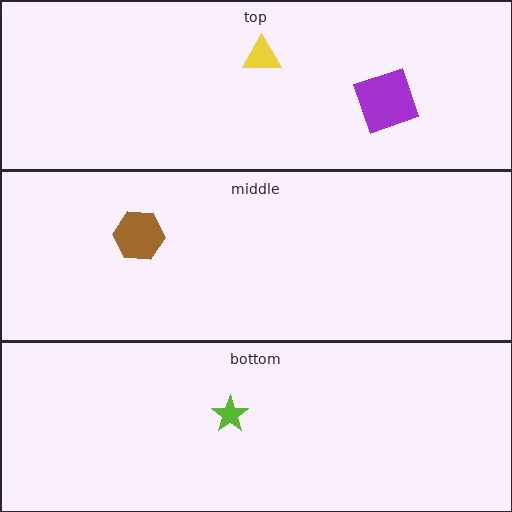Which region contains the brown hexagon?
The middle region.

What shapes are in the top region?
The purple square, the yellow triangle.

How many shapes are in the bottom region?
1.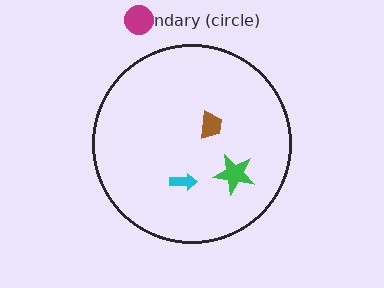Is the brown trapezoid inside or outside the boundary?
Inside.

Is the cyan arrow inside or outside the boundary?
Inside.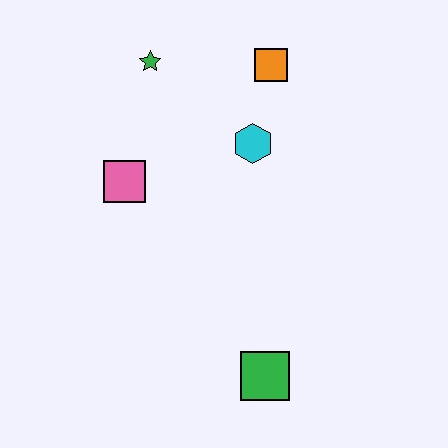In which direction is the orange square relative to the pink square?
The orange square is to the right of the pink square.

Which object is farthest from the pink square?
The green square is farthest from the pink square.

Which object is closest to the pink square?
The green star is closest to the pink square.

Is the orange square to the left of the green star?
No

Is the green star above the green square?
Yes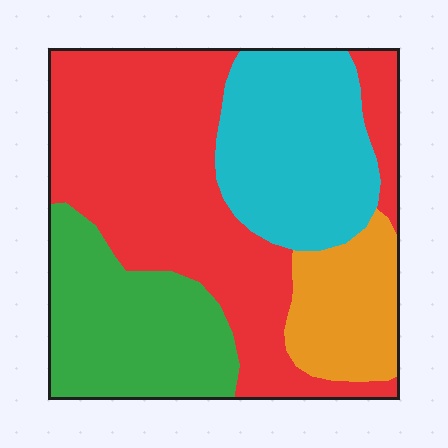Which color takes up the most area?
Red, at roughly 45%.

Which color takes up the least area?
Orange, at roughly 10%.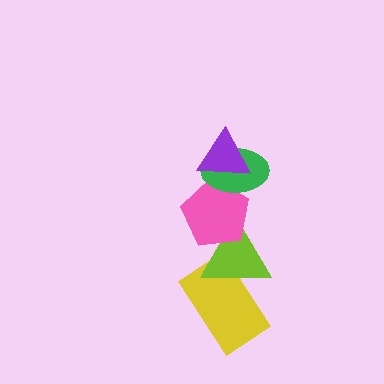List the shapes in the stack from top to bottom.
From top to bottom: the purple triangle, the green ellipse, the pink pentagon, the lime triangle, the yellow rectangle.